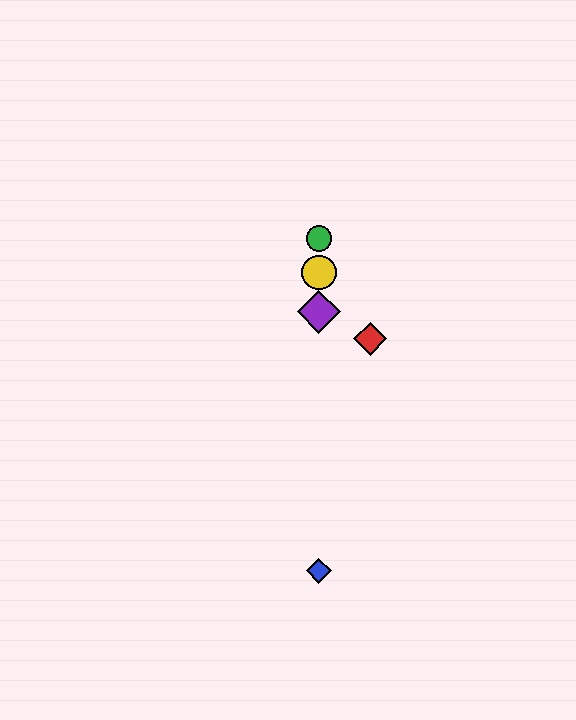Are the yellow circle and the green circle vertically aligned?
Yes, both are at x≈319.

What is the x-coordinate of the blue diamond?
The blue diamond is at x≈319.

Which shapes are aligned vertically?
The blue diamond, the green circle, the yellow circle, the purple diamond are aligned vertically.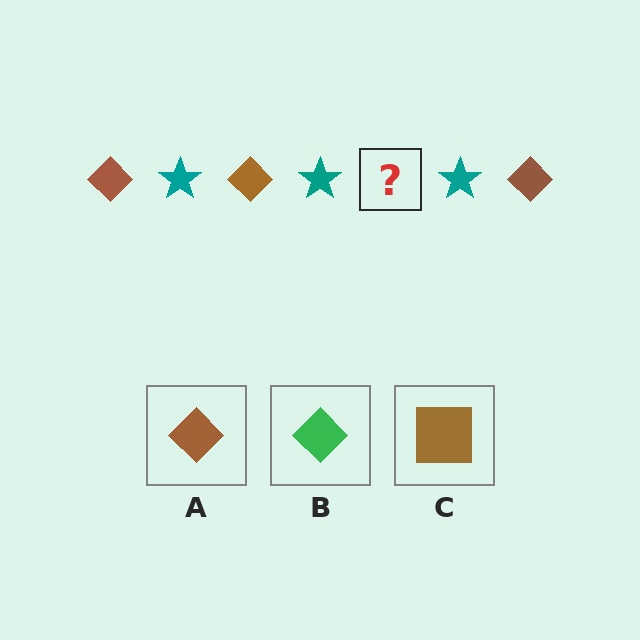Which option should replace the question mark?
Option A.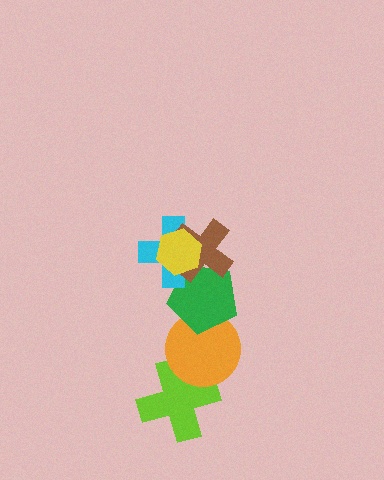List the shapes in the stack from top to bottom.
From top to bottom: the yellow hexagon, the brown cross, the cyan cross, the green pentagon, the orange circle, the lime cross.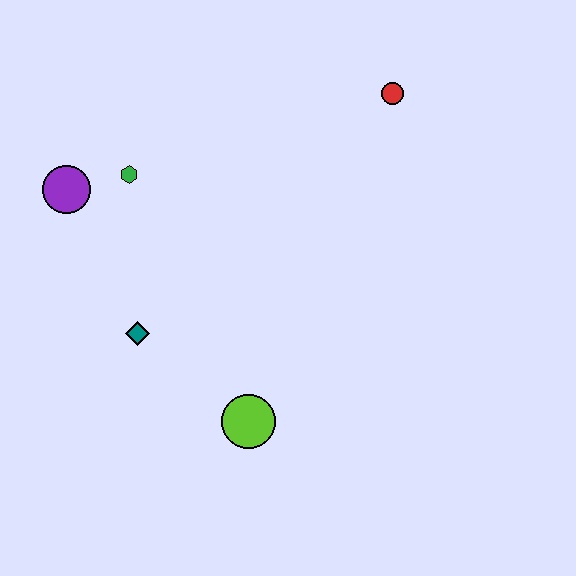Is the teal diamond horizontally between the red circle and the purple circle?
Yes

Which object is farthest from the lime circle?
The red circle is farthest from the lime circle.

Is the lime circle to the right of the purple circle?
Yes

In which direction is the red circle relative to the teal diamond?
The red circle is to the right of the teal diamond.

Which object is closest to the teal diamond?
The lime circle is closest to the teal diamond.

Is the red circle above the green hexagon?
Yes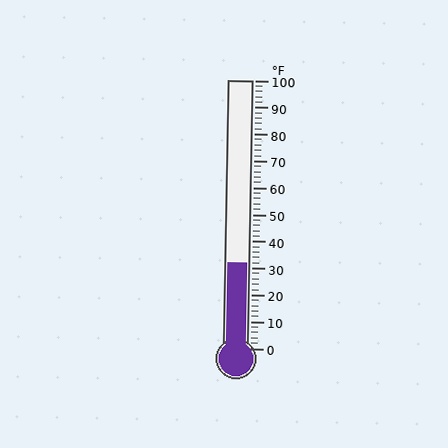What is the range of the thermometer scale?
The thermometer scale ranges from 0°F to 100°F.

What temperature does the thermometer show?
The thermometer shows approximately 32°F.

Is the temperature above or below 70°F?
The temperature is below 70°F.